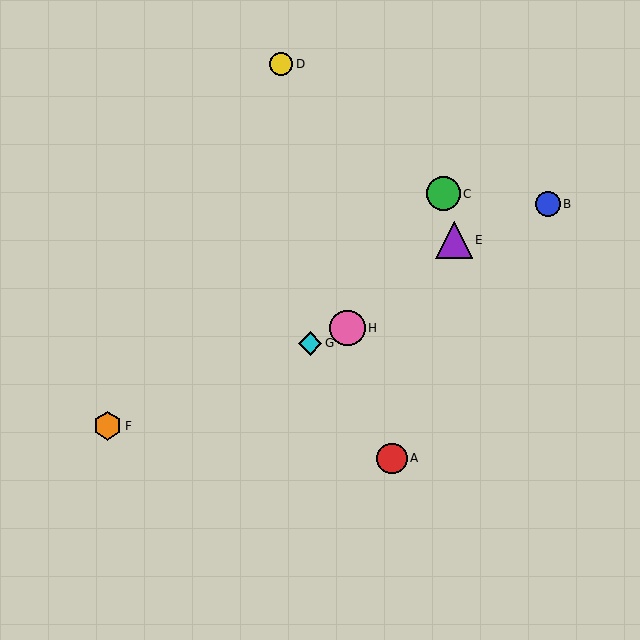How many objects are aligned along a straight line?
3 objects (F, G, H) are aligned along a straight line.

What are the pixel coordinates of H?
Object H is at (348, 328).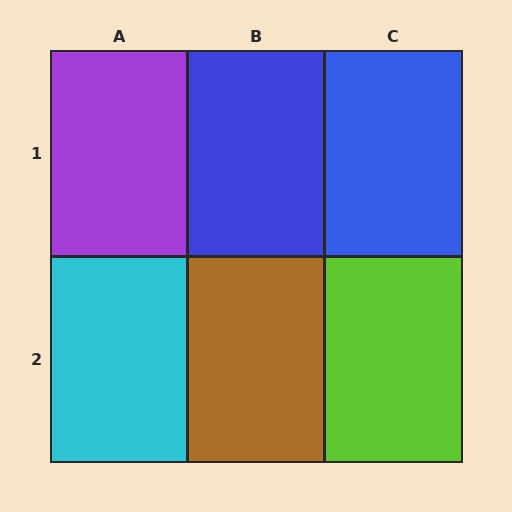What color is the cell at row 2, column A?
Cyan.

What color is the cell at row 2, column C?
Lime.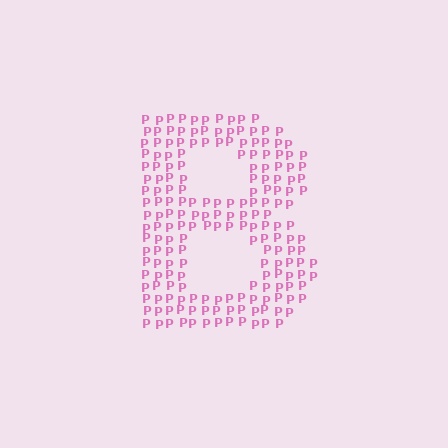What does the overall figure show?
The overall figure shows the letter B.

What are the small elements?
The small elements are letter P's.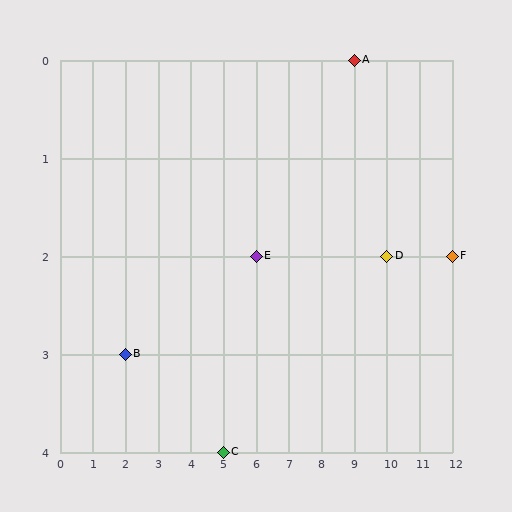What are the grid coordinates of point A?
Point A is at grid coordinates (9, 0).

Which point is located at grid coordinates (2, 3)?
Point B is at (2, 3).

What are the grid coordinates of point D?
Point D is at grid coordinates (10, 2).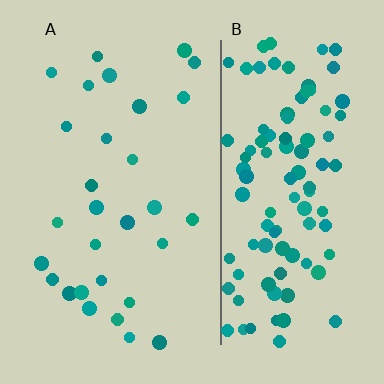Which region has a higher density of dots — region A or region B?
B (the right).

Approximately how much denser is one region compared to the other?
Approximately 3.7× — region B over region A.